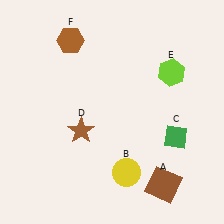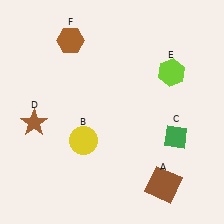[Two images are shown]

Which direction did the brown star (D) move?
The brown star (D) moved left.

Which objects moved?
The objects that moved are: the yellow circle (B), the brown star (D).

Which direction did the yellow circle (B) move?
The yellow circle (B) moved left.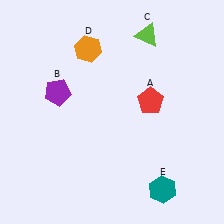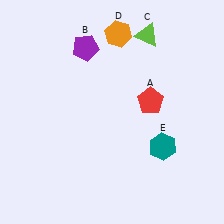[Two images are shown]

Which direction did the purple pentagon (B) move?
The purple pentagon (B) moved up.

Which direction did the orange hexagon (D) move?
The orange hexagon (D) moved right.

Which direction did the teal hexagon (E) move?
The teal hexagon (E) moved up.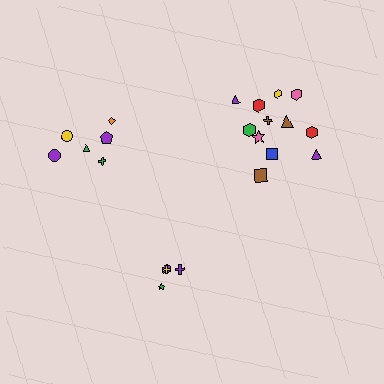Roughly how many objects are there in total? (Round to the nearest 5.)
Roughly 20 objects in total.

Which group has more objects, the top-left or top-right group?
The top-right group.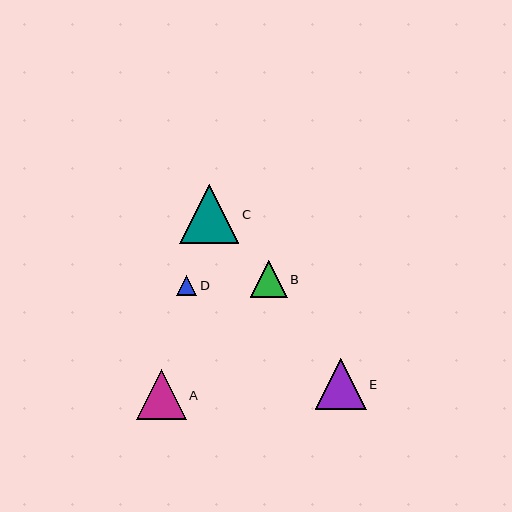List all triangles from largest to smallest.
From largest to smallest: C, E, A, B, D.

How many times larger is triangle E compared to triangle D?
Triangle E is approximately 2.5 times the size of triangle D.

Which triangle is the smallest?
Triangle D is the smallest with a size of approximately 20 pixels.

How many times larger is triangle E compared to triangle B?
Triangle E is approximately 1.4 times the size of triangle B.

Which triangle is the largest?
Triangle C is the largest with a size of approximately 59 pixels.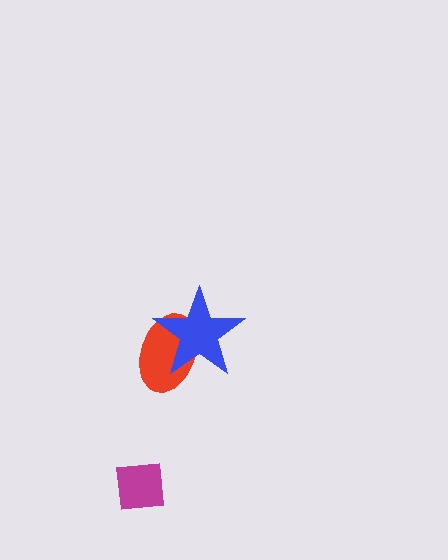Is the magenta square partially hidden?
No, no other shape covers it.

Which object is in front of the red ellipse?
The blue star is in front of the red ellipse.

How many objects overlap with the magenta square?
0 objects overlap with the magenta square.